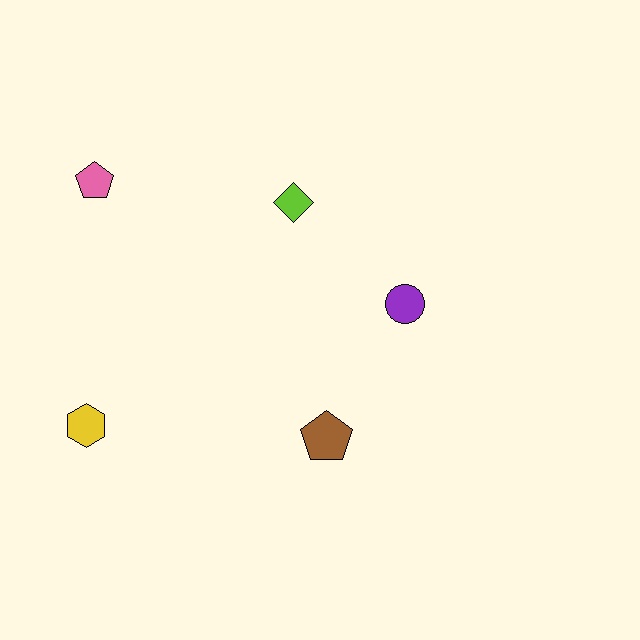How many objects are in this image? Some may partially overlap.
There are 5 objects.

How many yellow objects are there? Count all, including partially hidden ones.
There is 1 yellow object.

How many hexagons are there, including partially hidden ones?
There is 1 hexagon.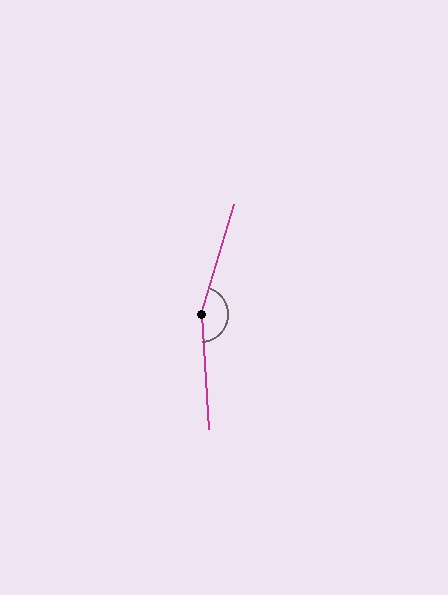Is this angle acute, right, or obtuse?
It is obtuse.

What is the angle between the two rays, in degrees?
Approximately 159 degrees.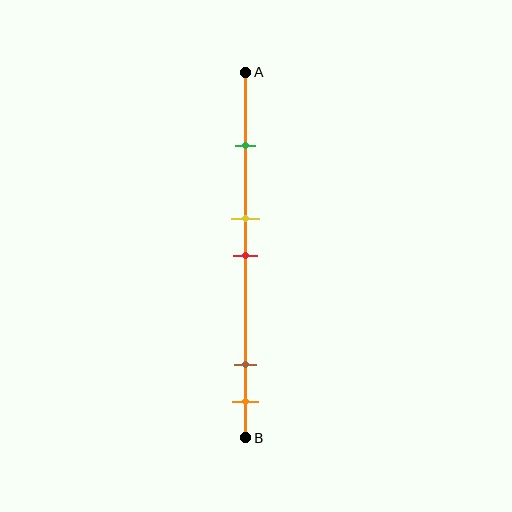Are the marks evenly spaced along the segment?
No, the marks are not evenly spaced.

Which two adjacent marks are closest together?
The yellow and red marks are the closest adjacent pair.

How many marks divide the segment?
There are 5 marks dividing the segment.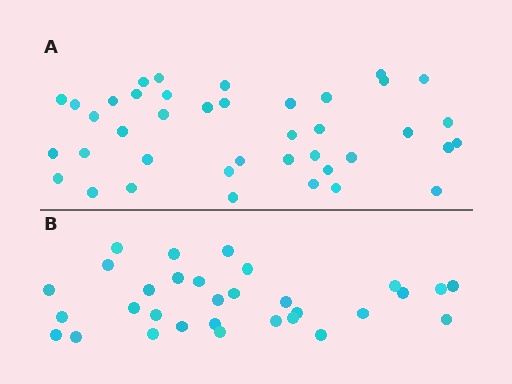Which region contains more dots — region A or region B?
Region A (the top region) has more dots.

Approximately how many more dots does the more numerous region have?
Region A has roughly 8 or so more dots than region B.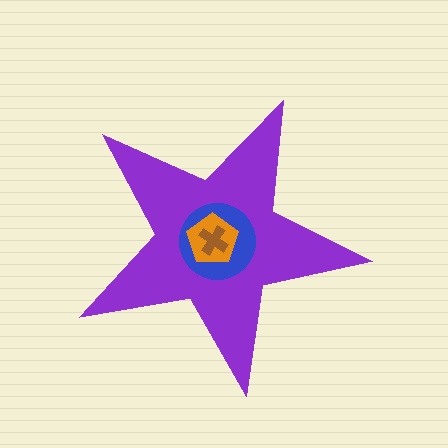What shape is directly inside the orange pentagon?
The brown cross.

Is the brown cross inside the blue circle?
Yes.